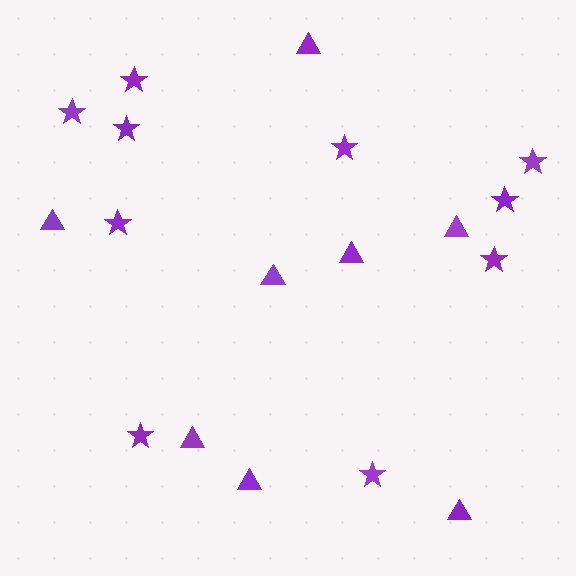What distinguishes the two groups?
There are 2 groups: one group of stars (10) and one group of triangles (8).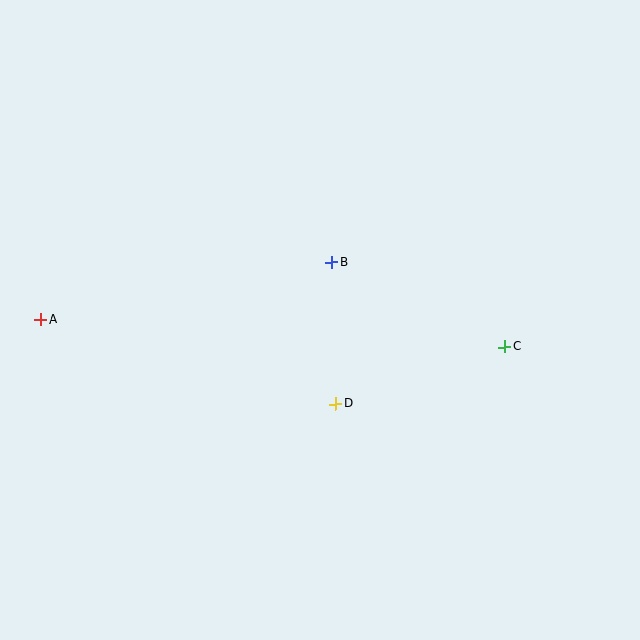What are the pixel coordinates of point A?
Point A is at (40, 319).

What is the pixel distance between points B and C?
The distance between B and C is 193 pixels.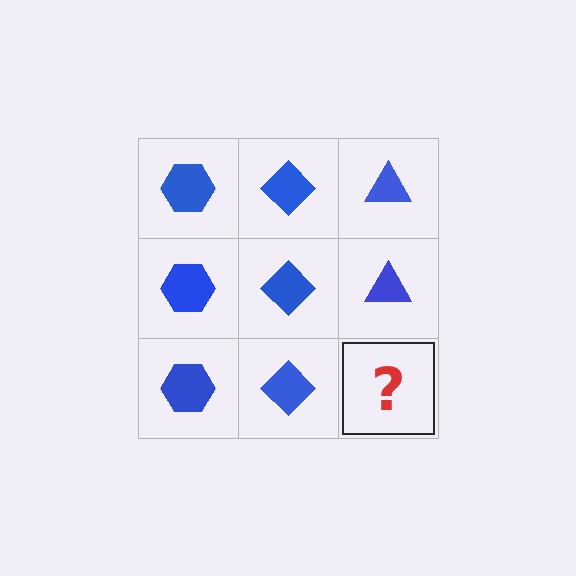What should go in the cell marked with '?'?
The missing cell should contain a blue triangle.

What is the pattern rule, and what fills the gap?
The rule is that each column has a consistent shape. The gap should be filled with a blue triangle.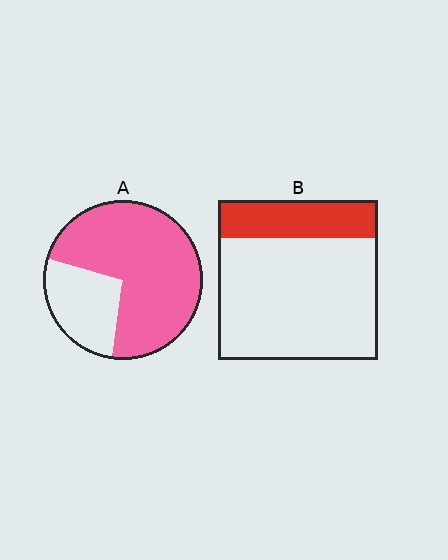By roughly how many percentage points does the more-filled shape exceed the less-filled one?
By roughly 50 percentage points (A over B).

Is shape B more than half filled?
No.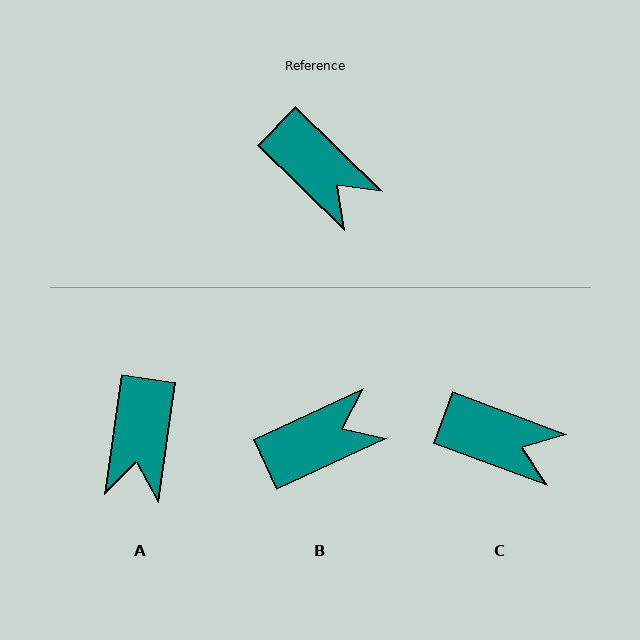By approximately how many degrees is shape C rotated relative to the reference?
Approximately 24 degrees counter-clockwise.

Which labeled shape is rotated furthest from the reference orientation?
B, about 69 degrees away.